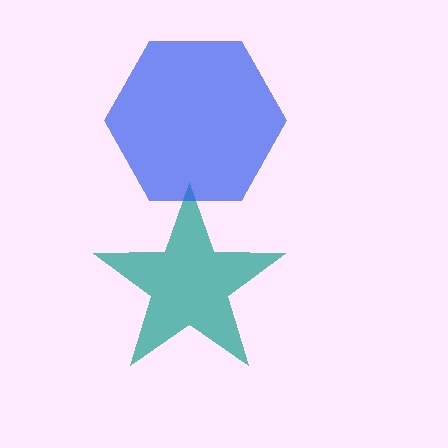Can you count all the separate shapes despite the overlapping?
Yes, there are 2 separate shapes.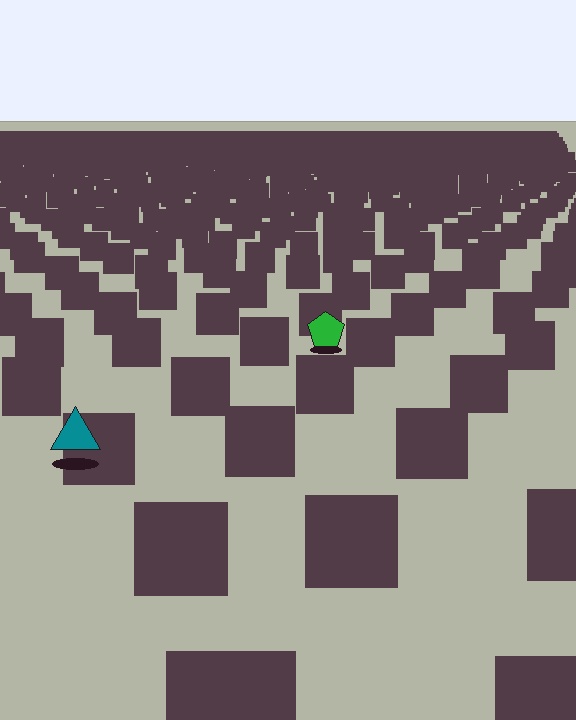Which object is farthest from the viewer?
The green pentagon is farthest from the viewer. It appears smaller and the ground texture around it is denser.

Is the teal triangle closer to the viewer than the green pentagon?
Yes. The teal triangle is closer — you can tell from the texture gradient: the ground texture is coarser near it.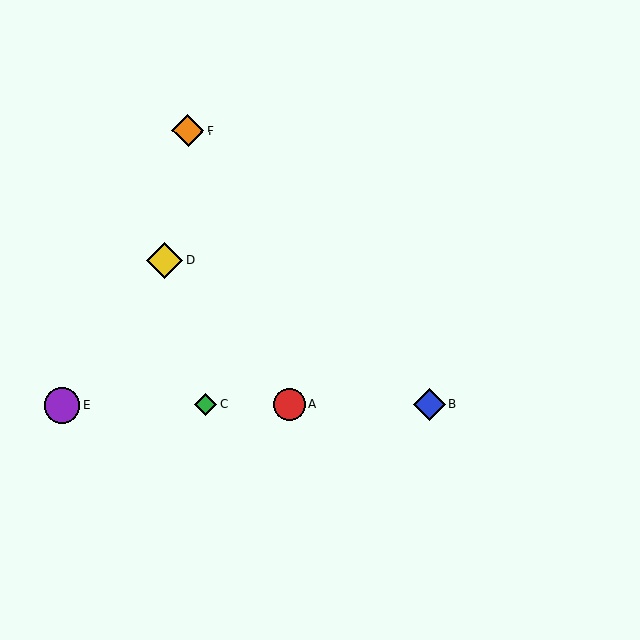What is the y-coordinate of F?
Object F is at y≈131.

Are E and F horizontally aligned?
No, E is at y≈405 and F is at y≈131.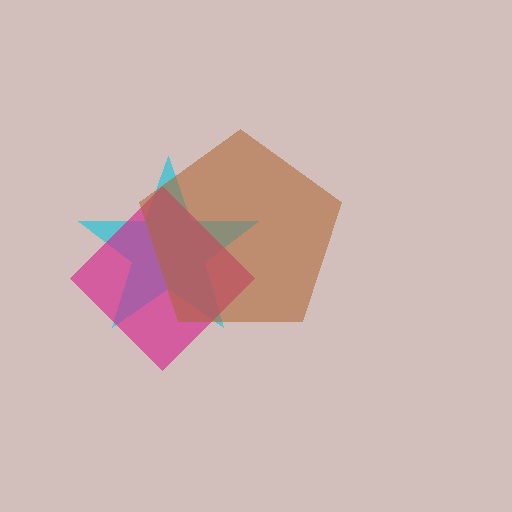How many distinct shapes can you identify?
There are 3 distinct shapes: a cyan star, a magenta diamond, a brown pentagon.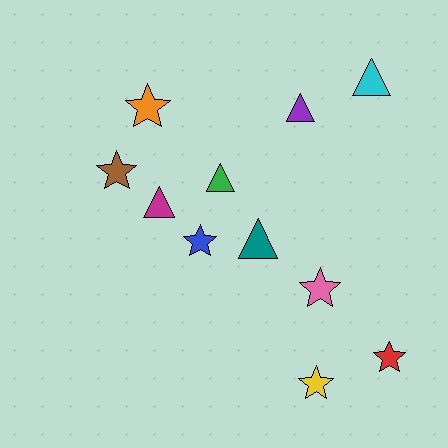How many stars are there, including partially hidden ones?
There are 6 stars.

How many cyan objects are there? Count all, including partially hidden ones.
There is 1 cyan object.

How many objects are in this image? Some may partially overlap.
There are 11 objects.